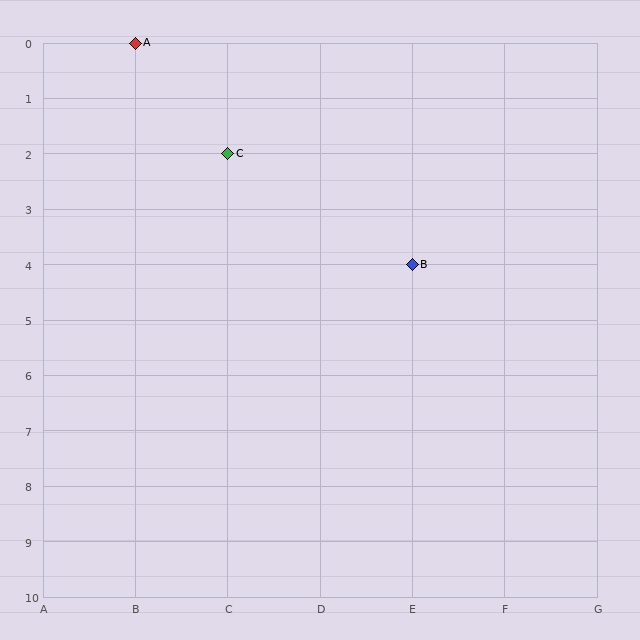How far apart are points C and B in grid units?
Points C and B are 2 columns and 2 rows apart (about 2.8 grid units diagonally).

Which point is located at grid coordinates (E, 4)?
Point B is at (E, 4).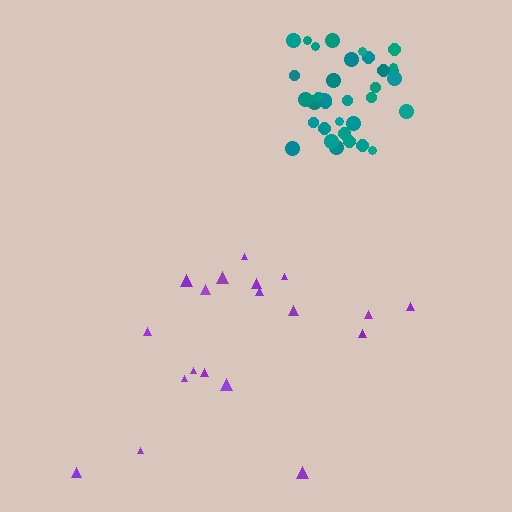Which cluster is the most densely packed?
Teal.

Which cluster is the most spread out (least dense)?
Purple.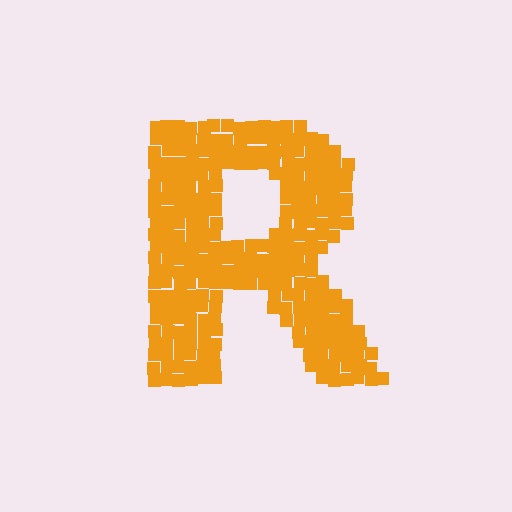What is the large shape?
The large shape is the letter R.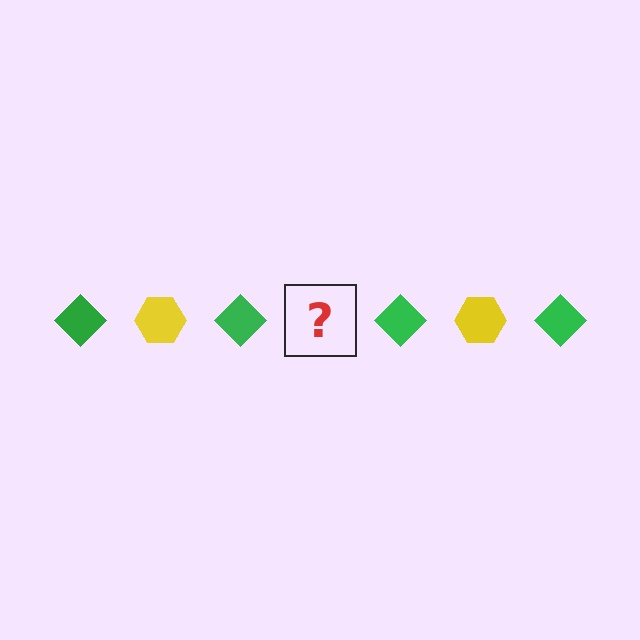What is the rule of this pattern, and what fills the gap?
The rule is that the pattern alternates between green diamond and yellow hexagon. The gap should be filled with a yellow hexagon.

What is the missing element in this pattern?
The missing element is a yellow hexagon.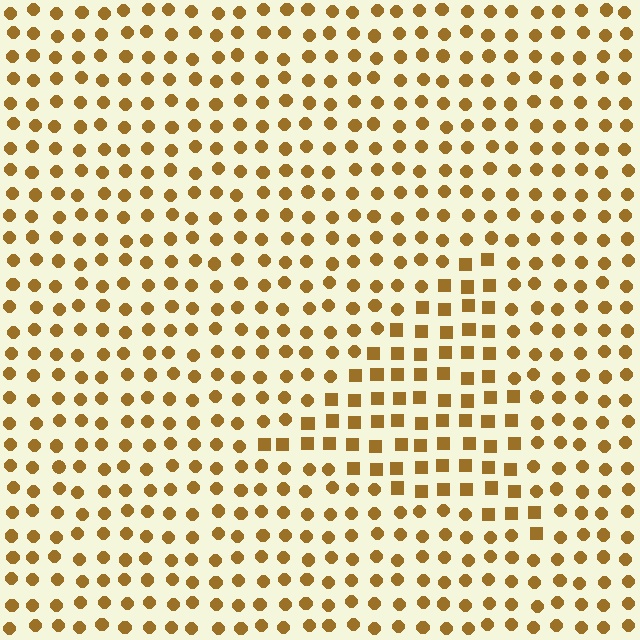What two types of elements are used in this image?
The image uses squares inside the triangle region and circles outside it.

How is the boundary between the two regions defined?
The boundary is defined by a change in element shape: squares inside vs. circles outside. All elements share the same color and spacing.